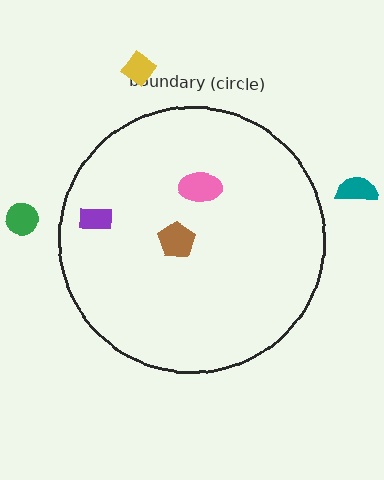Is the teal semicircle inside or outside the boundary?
Outside.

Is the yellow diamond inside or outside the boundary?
Outside.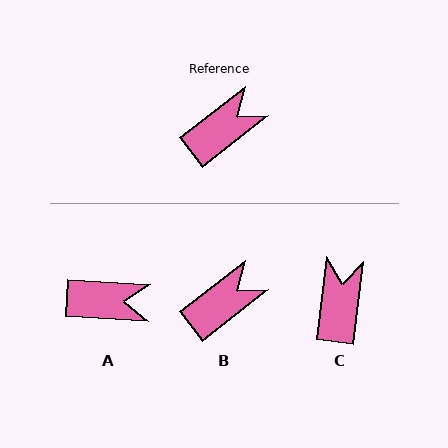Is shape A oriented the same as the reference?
No, it is off by about 42 degrees.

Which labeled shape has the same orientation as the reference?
B.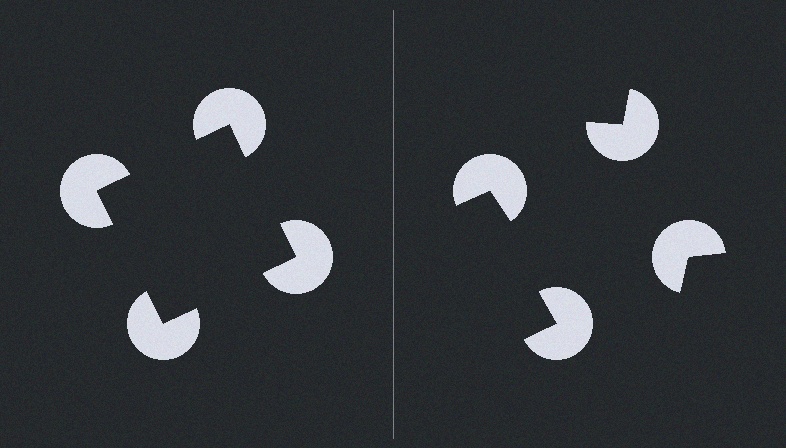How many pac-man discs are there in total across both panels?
8 — 4 on each side.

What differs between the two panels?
The pac-man discs are positioned identically on both sides; only the wedge orientations differ. On the left they align to a square; on the right they are misaligned.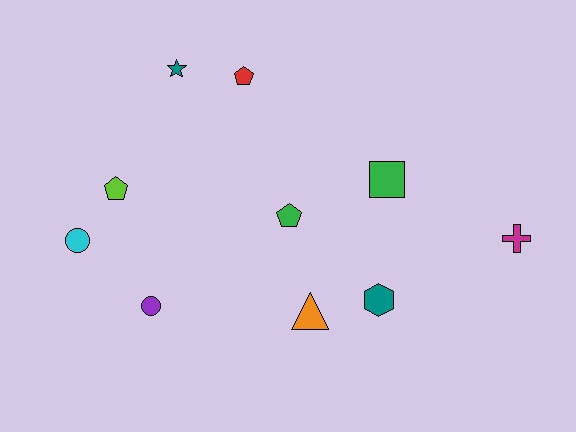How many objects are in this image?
There are 10 objects.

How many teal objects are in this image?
There are 2 teal objects.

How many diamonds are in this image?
There are no diamonds.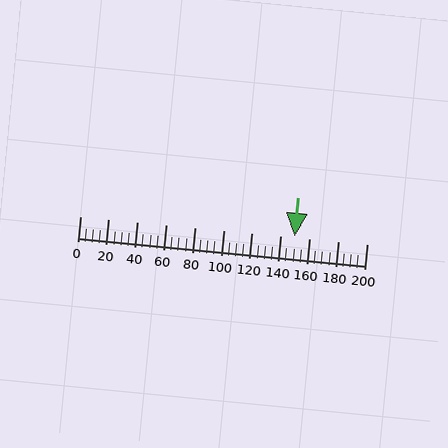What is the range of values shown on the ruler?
The ruler shows values from 0 to 200.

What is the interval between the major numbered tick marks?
The major tick marks are spaced 20 units apart.